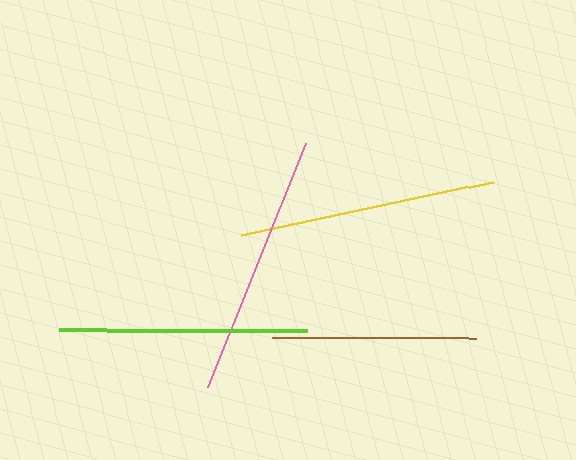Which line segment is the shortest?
The brown line is the shortest at approximately 203 pixels.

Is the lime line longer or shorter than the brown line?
The lime line is longer than the brown line.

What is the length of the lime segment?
The lime segment is approximately 247 pixels long.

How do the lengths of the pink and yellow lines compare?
The pink and yellow lines are approximately the same length.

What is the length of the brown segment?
The brown segment is approximately 203 pixels long.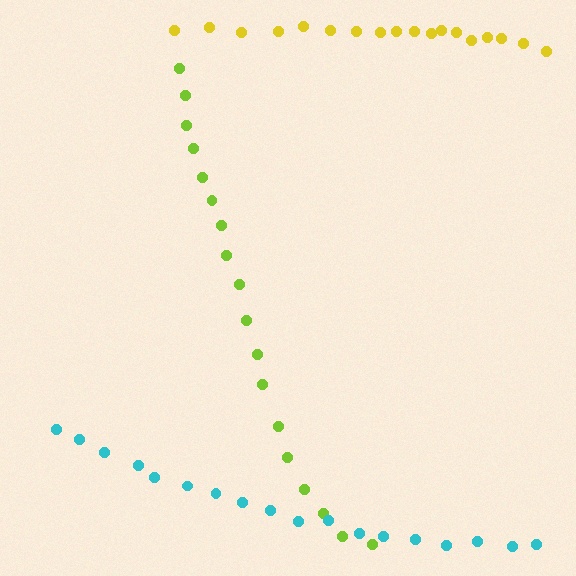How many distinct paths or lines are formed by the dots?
There are 3 distinct paths.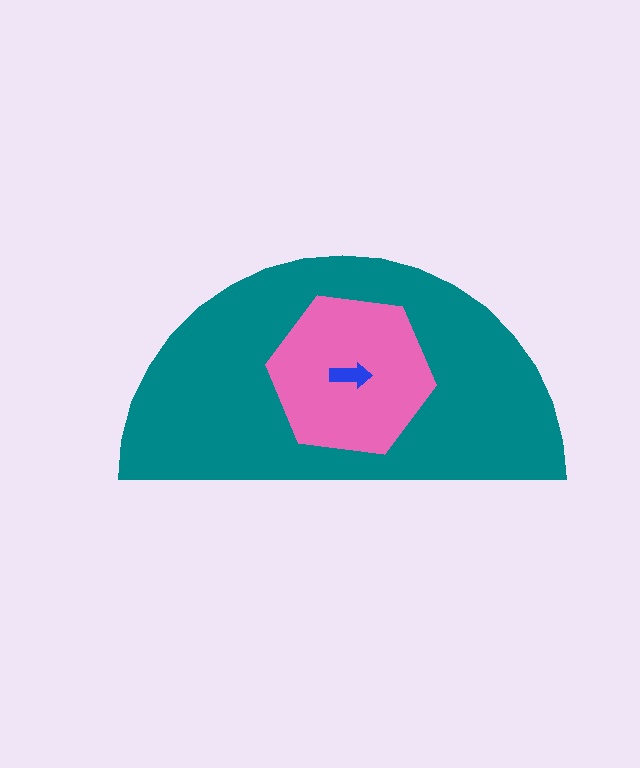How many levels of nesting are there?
3.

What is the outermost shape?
The teal semicircle.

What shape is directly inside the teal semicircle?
The pink hexagon.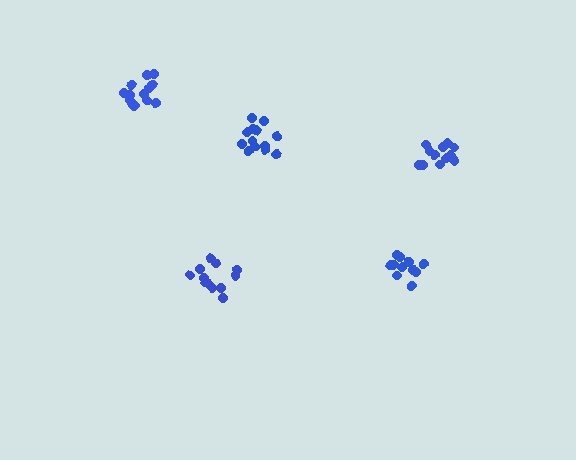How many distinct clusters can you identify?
There are 5 distinct clusters.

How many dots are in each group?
Group 1: 11 dots, Group 2: 13 dots, Group 3: 12 dots, Group 4: 14 dots, Group 5: 12 dots (62 total).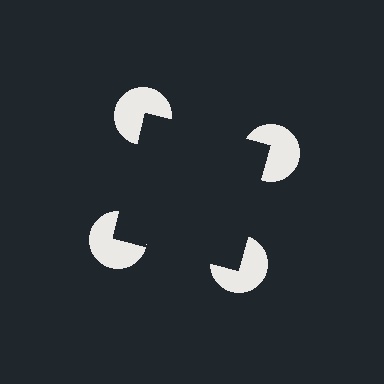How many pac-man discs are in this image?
There are 4 — one at each vertex of the illusory square.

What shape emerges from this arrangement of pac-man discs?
An illusory square — its edges are inferred from the aligned wedge cuts in the pac-man discs, not physically drawn.